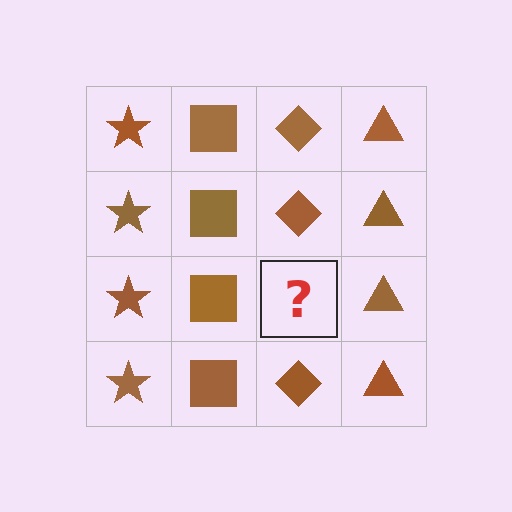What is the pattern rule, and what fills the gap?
The rule is that each column has a consistent shape. The gap should be filled with a brown diamond.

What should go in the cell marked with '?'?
The missing cell should contain a brown diamond.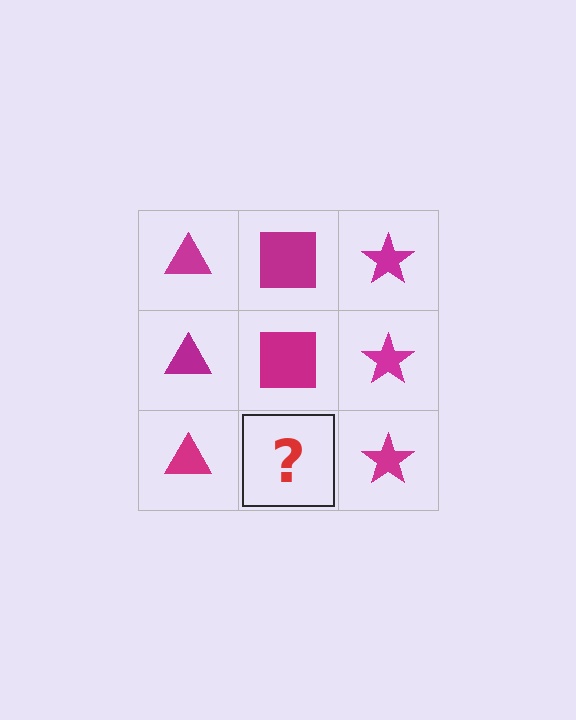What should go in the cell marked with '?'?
The missing cell should contain a magenta square.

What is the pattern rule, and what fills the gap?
The rule is that each column has a consistent shape. The gap should be filled with a magenta square.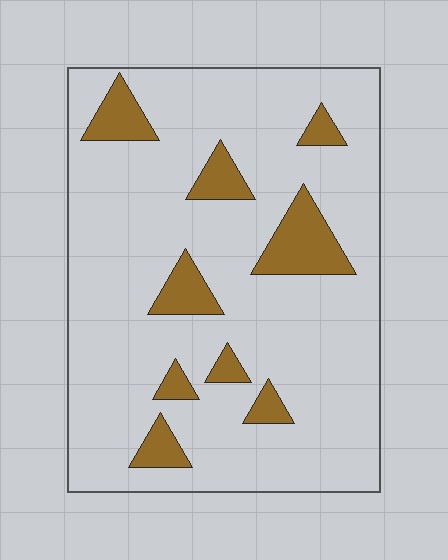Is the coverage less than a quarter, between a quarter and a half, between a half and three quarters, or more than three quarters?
Less than a quarter.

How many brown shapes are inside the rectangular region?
9.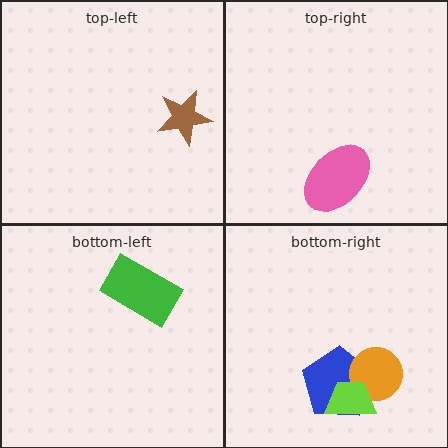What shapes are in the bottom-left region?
The green rectangle.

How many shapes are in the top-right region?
1.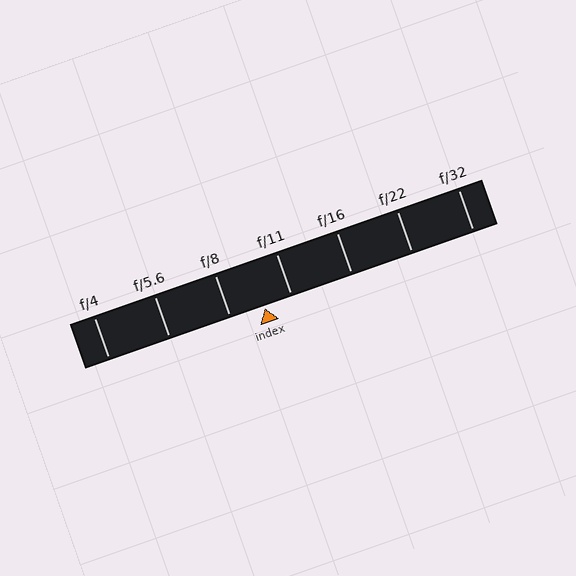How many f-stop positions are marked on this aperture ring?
There are 7 f-stop positions marked.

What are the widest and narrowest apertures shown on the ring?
The widest aperture shown is f/4 and the narrowest is f/32.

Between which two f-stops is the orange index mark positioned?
The index mark is between f/8 and f/11.